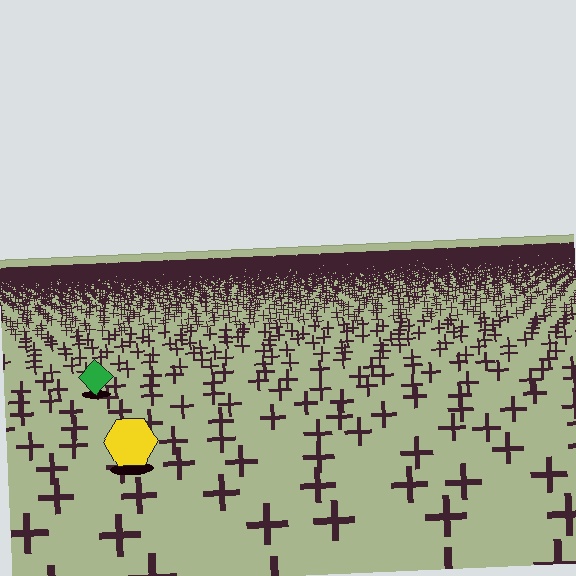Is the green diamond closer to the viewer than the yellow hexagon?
No. The yellow hexagon is closer — you can tell from the texture gradient: the ground texture is coarser near it.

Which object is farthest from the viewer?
The green diamond is farthest from the viewer. It appears smaller and the ground texture around it is denser.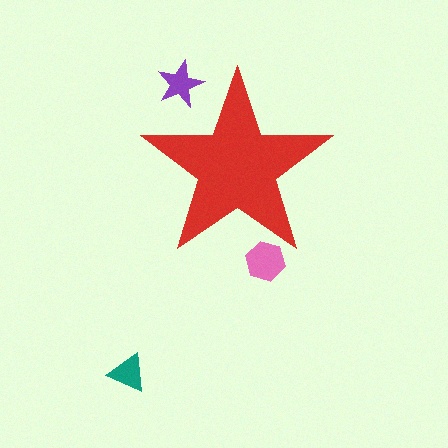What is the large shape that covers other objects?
A red star.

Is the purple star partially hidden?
Yes, the purple star is partially hidden behind the red star.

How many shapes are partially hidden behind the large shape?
2 shapes are partially hidden.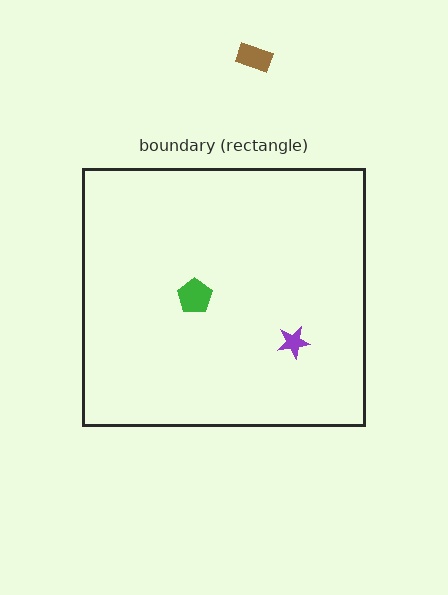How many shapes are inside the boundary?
2 inside, 1 outside.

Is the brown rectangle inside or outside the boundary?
Outside.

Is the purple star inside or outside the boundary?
Inside.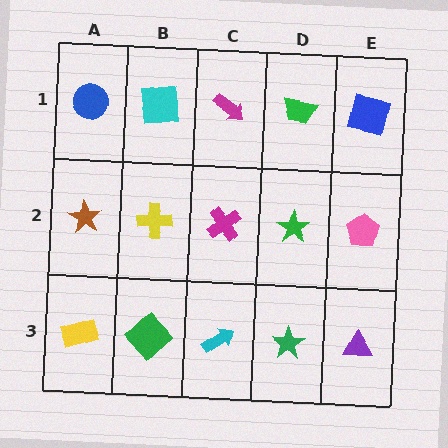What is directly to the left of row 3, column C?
A green diamond.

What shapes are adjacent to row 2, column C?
A magenta arrow (row 1, column C), a cyan arrow (row 3, column C), a yellow cross (row 2, column B), a green star (row 2, column D).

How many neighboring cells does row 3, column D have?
3.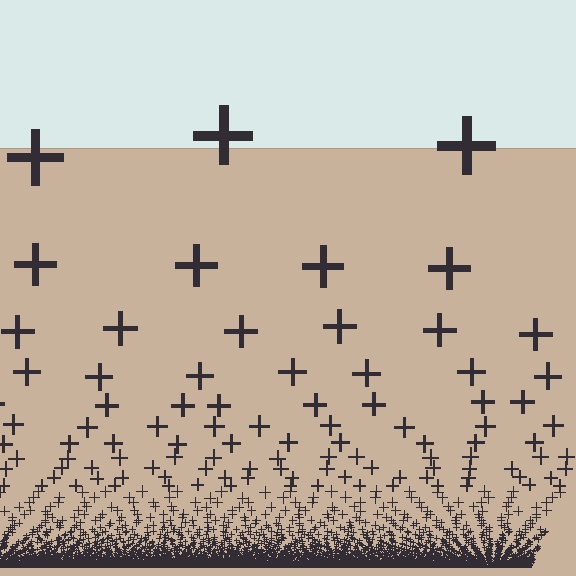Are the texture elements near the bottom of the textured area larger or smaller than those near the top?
Smaller. The gradient is inverted — elements near the bottom are smaller and denser.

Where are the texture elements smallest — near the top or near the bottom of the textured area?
Near the bottom.